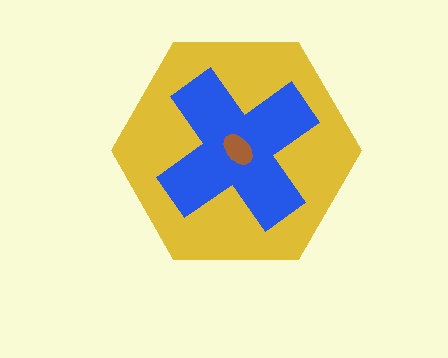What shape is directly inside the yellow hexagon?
The blue cross.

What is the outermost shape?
The yellow hexagon.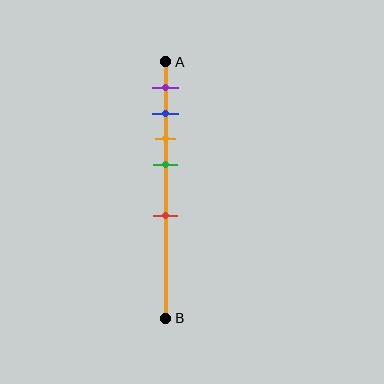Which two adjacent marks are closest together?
The blue and orange marks are the closest adjacent pair.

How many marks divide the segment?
There are 5 marks dividing the segment.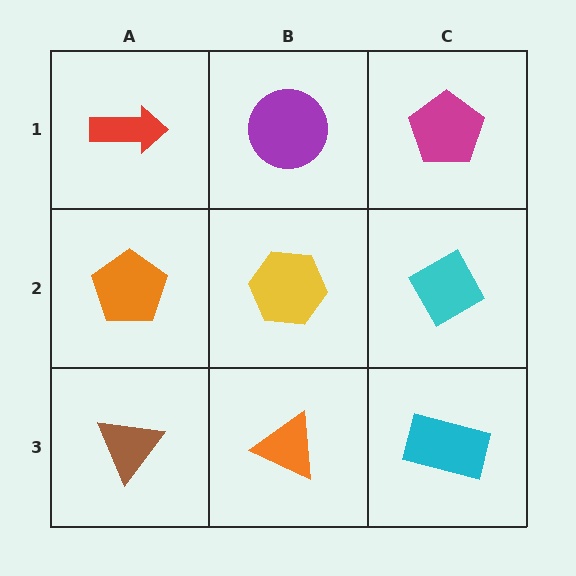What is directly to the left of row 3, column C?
An orange triangle.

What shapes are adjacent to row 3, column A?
An orange pentagon (row 2, column A), an orange triangle (row 3, column B).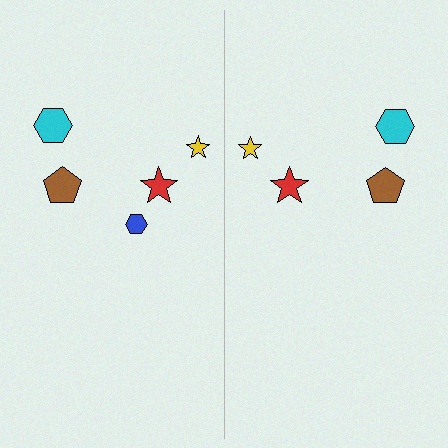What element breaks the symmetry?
A blue hexagon is missing from the right side.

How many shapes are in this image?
There are 9 shapes in this image.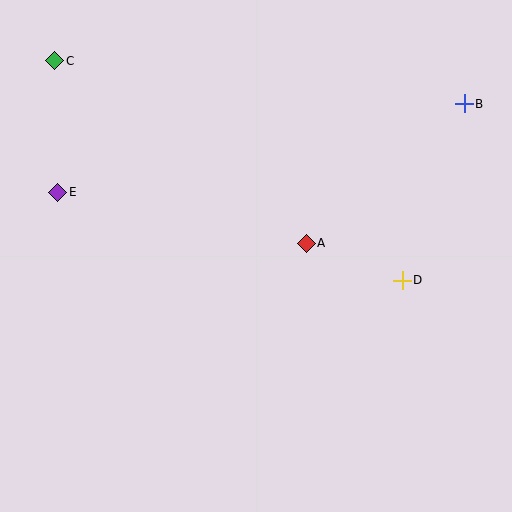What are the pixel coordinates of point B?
Point B is at (464, 104).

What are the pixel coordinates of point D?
Point D is at (402, 280).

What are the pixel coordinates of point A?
Point A is at (306, 243).